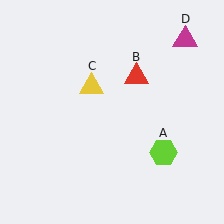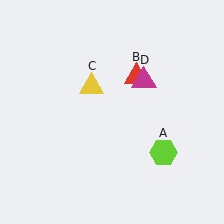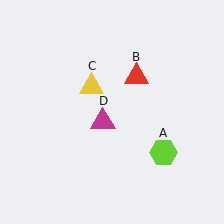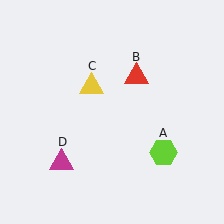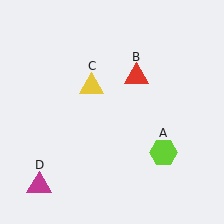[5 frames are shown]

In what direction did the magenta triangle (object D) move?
The magenta triangle (object D) moved down and to the left.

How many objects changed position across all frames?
1 object changed position: magenta triangle (object D).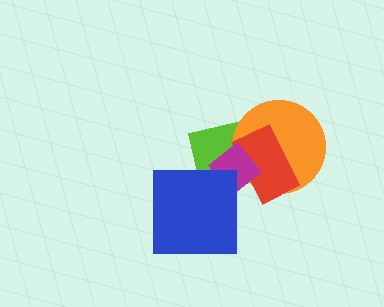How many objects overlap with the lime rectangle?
3 objects overlap with the lime rectangle.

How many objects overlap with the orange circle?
3 objects overlap with the orange circle.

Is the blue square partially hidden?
No, no other shape covers it.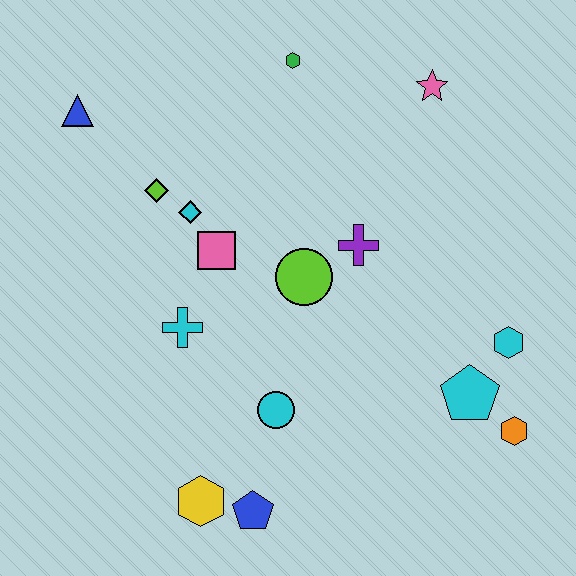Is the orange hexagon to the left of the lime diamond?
No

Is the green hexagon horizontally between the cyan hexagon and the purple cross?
No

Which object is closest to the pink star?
The green hexagon is closest to the pink star.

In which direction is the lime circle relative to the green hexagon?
The lime circle is below the green hexagon.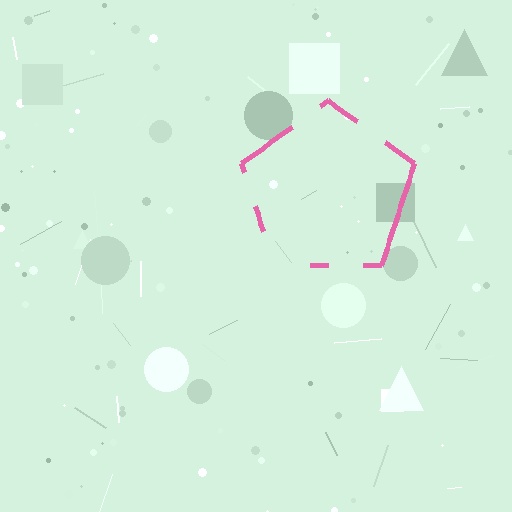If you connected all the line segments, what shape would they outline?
They would outline a pentagon.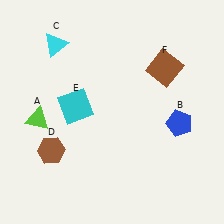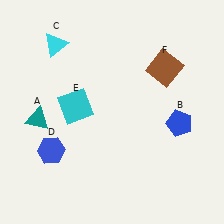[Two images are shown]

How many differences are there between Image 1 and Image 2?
There are 2 differences between the two images.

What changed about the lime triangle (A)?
In Image 1, A is lime. In Image 2, it changed to teal.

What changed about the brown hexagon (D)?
In Image 1, D is brown. In Image 2, it changed to blue.